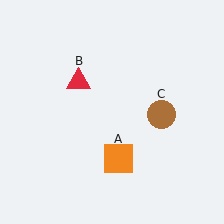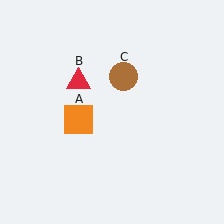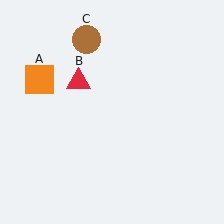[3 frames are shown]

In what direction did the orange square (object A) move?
The orange square (object A) moved up and to the left.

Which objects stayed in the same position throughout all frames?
Red triangle (object B) remained stationary.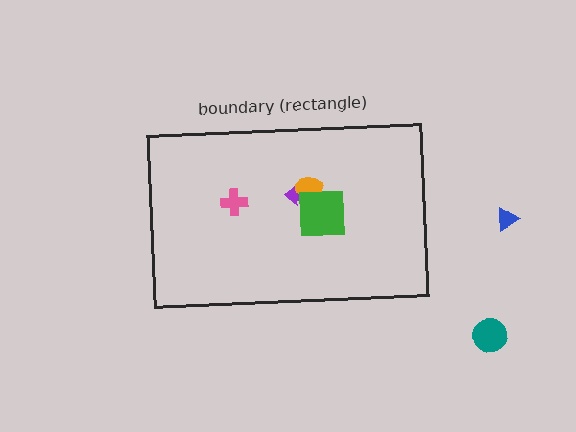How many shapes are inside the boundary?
4 inside, 2 outside.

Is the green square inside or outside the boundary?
Inside.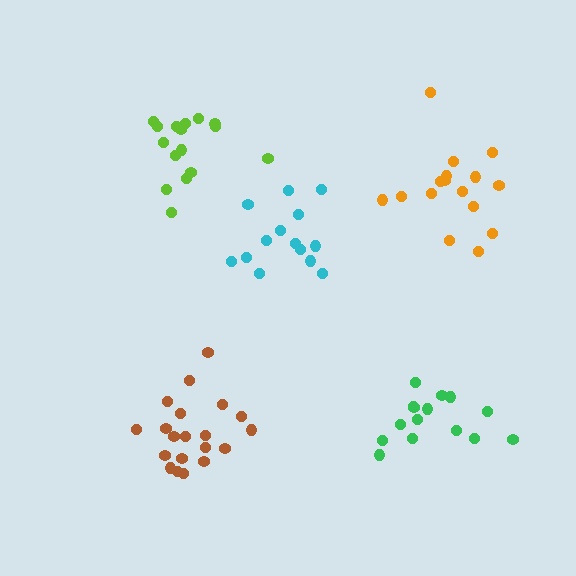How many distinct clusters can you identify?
There are 5 distinct clusters.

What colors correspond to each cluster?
The clusters are colored: orange, lime, cyan, brown, green.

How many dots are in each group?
Group 1: 16 dots, Group 2: 16 dots, Group 3: 14 dots, Group 4: 20 dots, Group 5: 15 dots (81 total).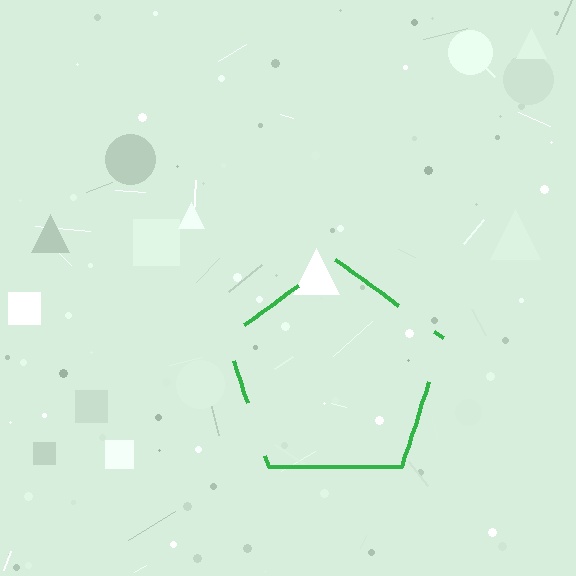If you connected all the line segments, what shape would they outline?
They would outline a pentagon.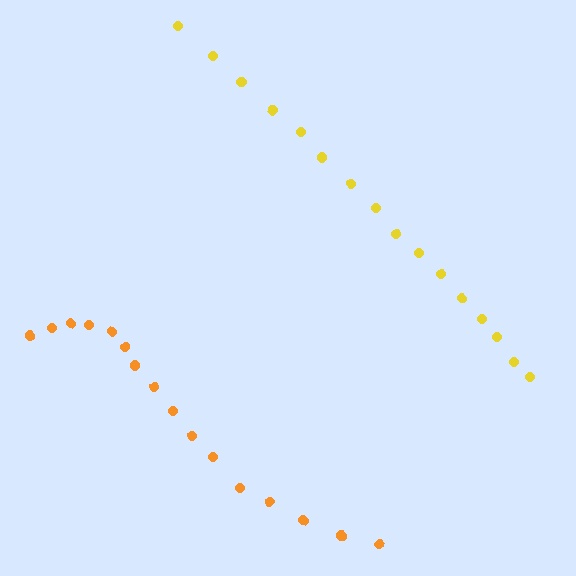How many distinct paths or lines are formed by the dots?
There are 2 distinct paths.